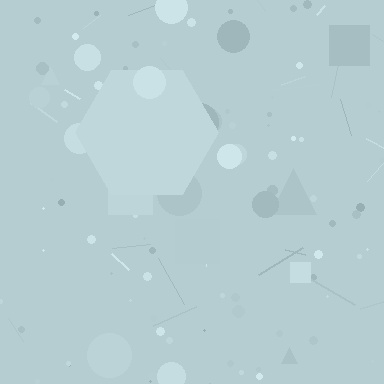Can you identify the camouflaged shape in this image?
The camouflaged shape is a hexagon.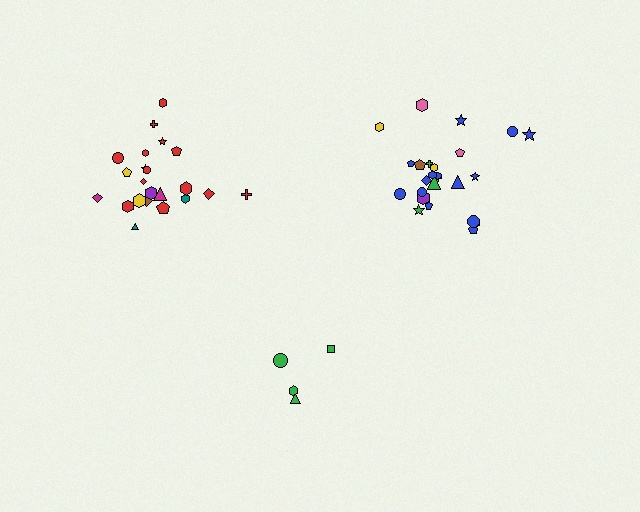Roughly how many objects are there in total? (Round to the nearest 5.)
Roughly 50 objects in total.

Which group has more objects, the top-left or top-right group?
The top-right group.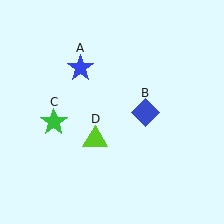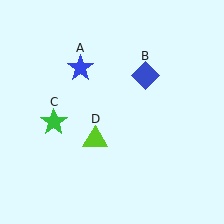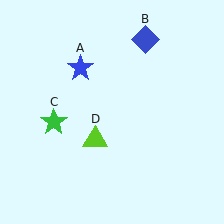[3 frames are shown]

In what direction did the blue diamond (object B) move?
The blue diamond (object B) moved up.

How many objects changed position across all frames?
1 object changed position: blue diamond (object B).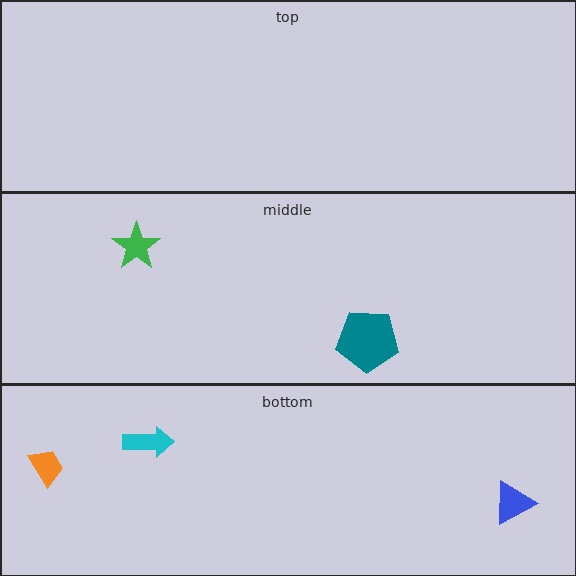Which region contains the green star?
The middle region.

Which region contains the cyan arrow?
The bottom region.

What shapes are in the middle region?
The green star, the teal pentagon.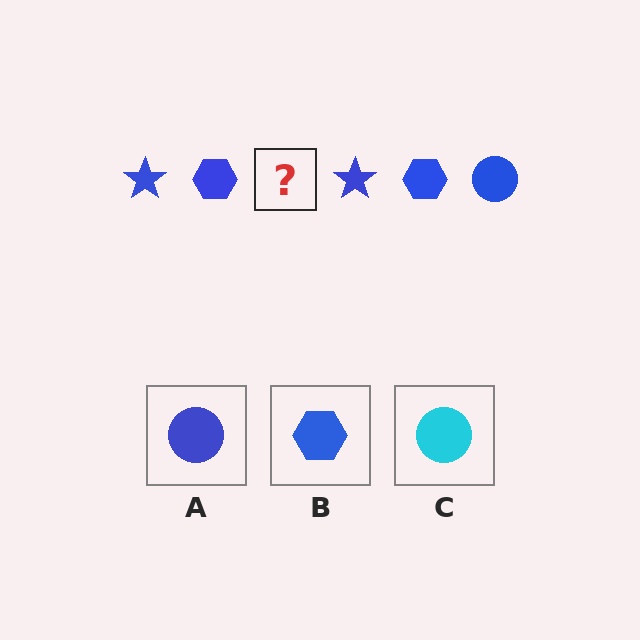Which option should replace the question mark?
Option A.